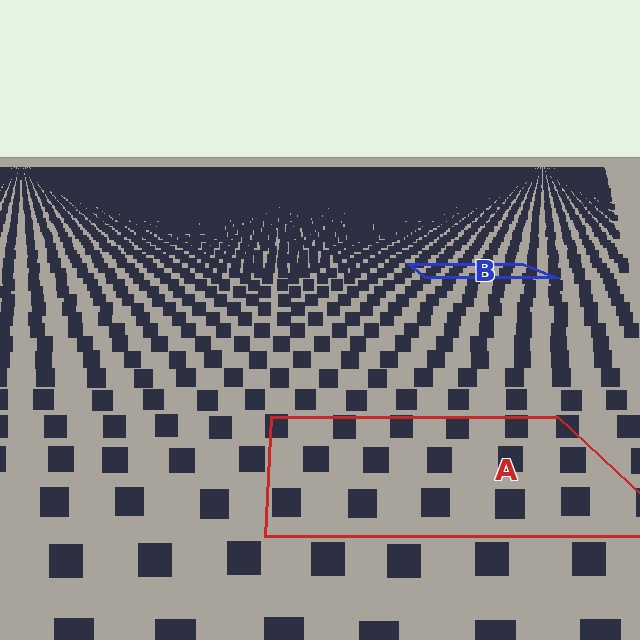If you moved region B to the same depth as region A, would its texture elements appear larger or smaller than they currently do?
They would appear larger. At a closer depth, the same texture elements are projected at a bigger on-screen size.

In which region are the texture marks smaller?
The texture marks are smaller in region B, because it is farther away.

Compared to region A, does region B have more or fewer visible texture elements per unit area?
Region B has more texture elements per unit area — they are packed more densely because it is farther away.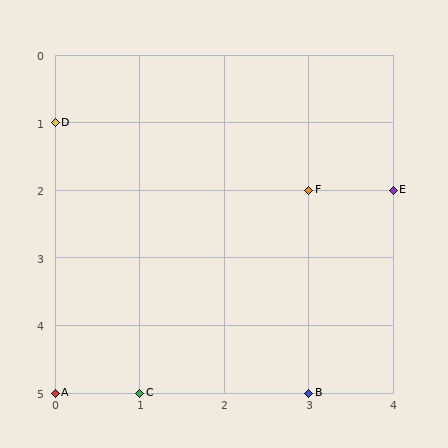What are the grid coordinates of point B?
Point B is at grid coordinates (3, 5).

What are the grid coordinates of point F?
Point F is at grid coordinates (3, 2).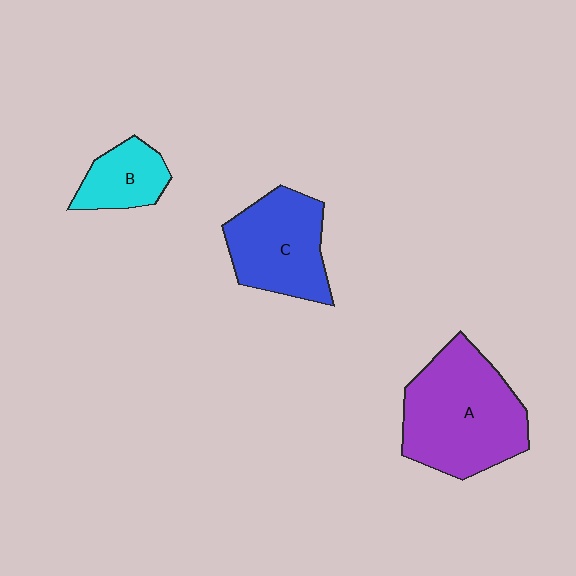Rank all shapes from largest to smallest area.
From largest to smallest: A (purple), C (blue), B (cyan).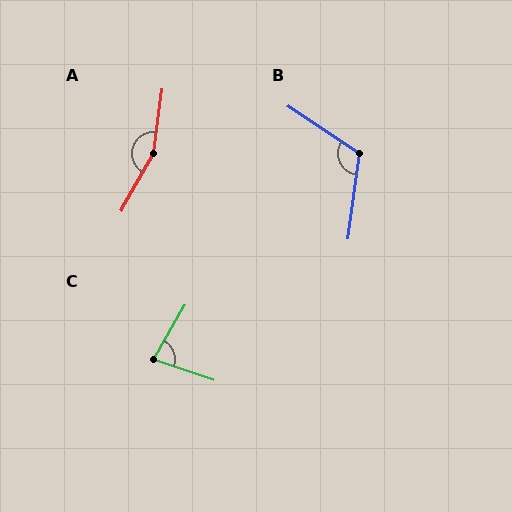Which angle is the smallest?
C, at approximately 78 degrees.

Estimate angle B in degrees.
Approximately 116 degrees.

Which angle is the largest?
A, at approximately 158 degrees.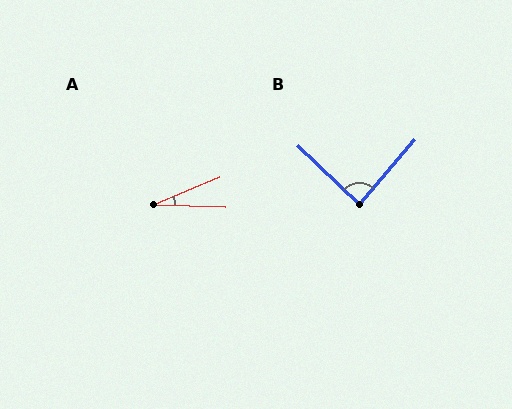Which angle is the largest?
B, at approximately 86 degrees.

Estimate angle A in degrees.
Approximately 24 degrees.